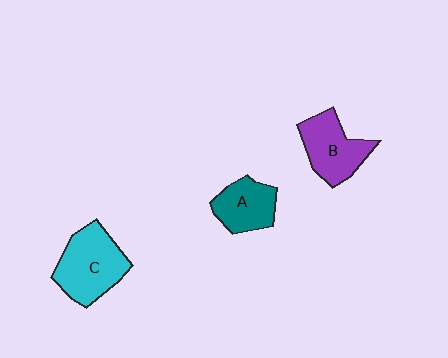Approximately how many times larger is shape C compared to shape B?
Approximately 1.2 times.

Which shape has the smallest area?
Shape A (teal).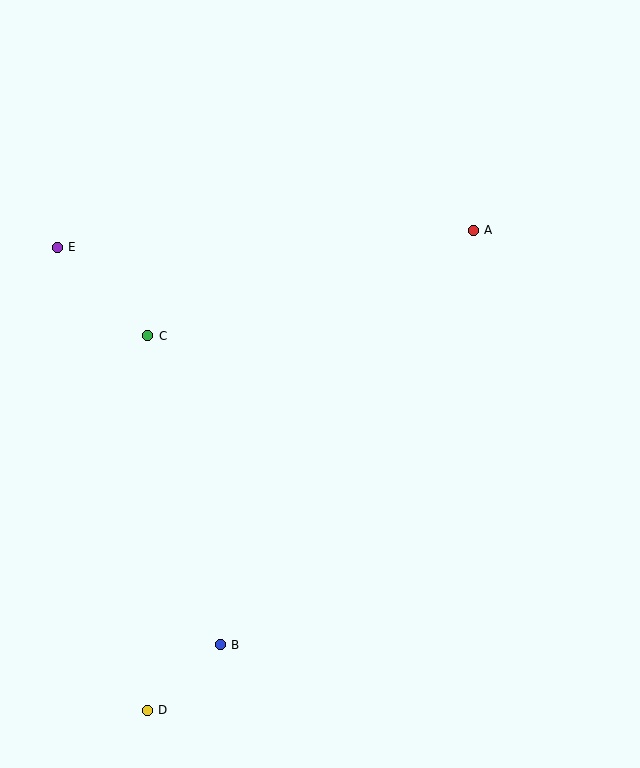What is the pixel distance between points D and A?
The distance between D and A is 580 pixels.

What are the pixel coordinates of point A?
Point A is at (473, 230).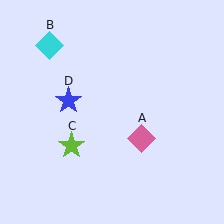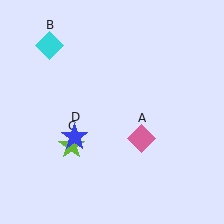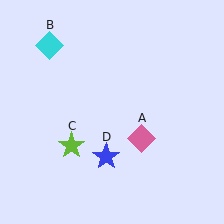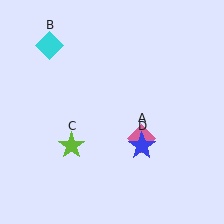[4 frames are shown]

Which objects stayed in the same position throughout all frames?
Pink diamond (object A) and cyan diamond (object B) and lime star (object C) remained stationary.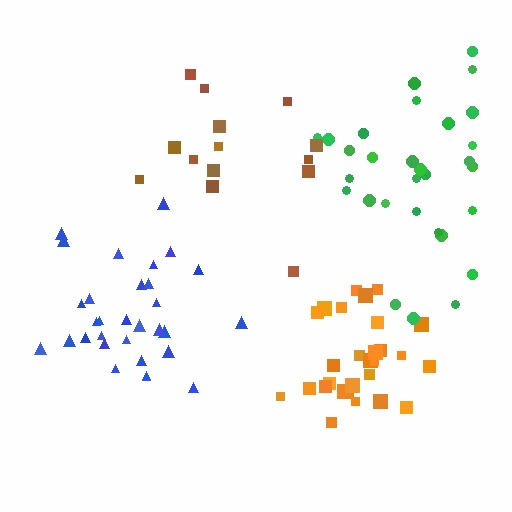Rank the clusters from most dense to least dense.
orange, blue, green, brown.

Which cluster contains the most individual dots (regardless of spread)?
Blue (31).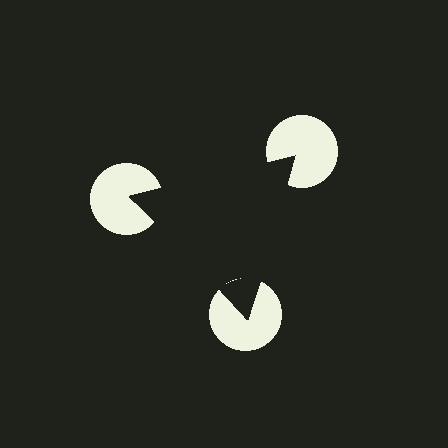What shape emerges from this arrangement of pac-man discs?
An illusory triangle — its edges are inferred from the aligned wedge cuts in the pac-man discs, not physically drawn.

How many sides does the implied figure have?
3 sides.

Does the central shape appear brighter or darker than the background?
It typically appears slightly darker than the background, even though no actual brightness change is drawn.